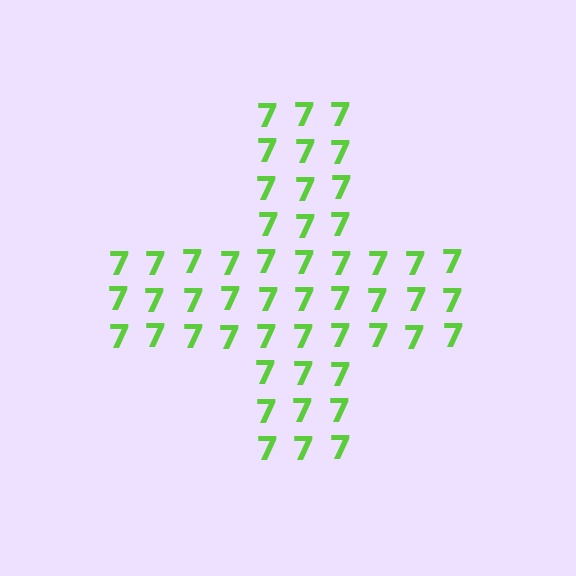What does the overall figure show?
The overall figure shows a cross.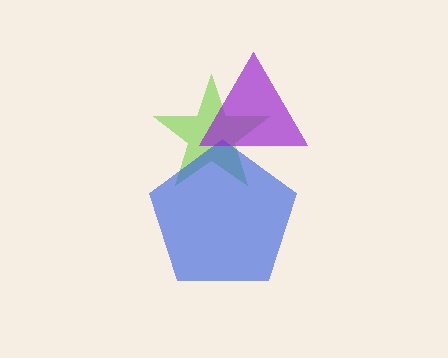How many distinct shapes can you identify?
There are 3 distinct shapes: a lime star, a blue pentagon, a purple triangle.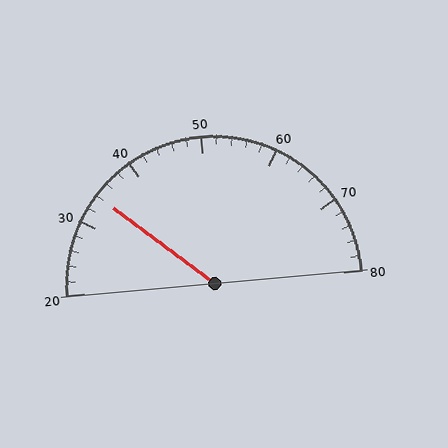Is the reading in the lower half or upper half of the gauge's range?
The reading is in the lower half of the range (20 to 80).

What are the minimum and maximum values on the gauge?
The gauge ranges from 20 to 80.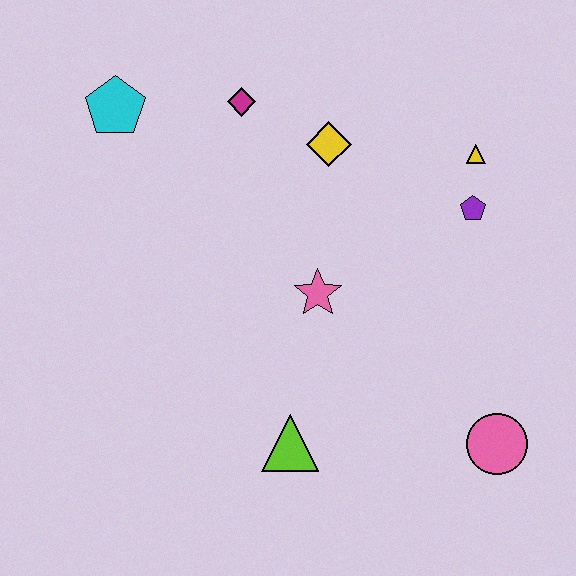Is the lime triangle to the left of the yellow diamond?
Yes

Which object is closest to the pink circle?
The lime triangle is closest to the pink circle.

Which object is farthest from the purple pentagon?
The cyan pentagon is farthest from the purple pentagon.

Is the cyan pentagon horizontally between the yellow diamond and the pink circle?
No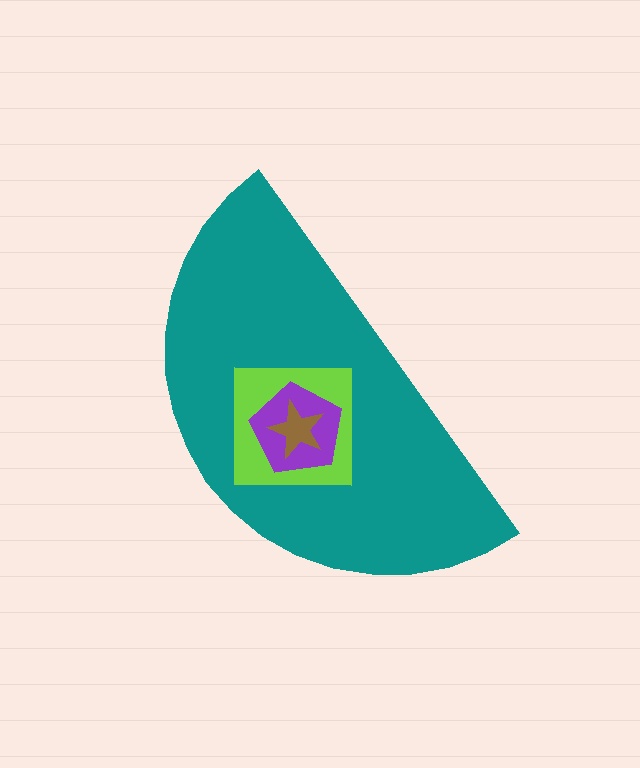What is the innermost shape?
The brown star.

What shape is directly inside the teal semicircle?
The lime square.